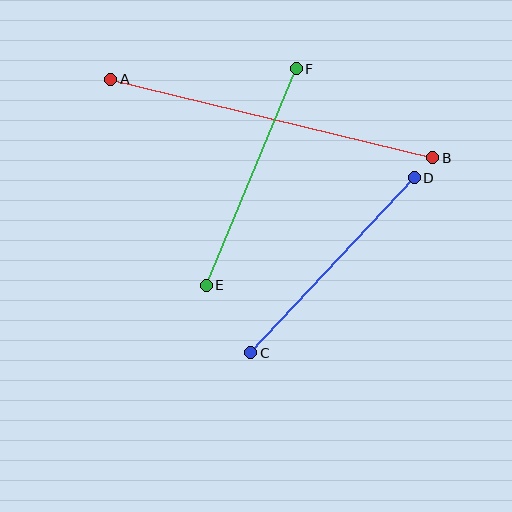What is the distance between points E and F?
The distance is approximately 235 pixels.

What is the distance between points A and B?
The distance is approximately 331 pixels.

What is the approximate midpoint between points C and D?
The midpoint is at approximately (332, 265) pixels.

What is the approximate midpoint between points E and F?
The midpoint is at approximately (251, 177) pixels.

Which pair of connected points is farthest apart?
Points A and B are farthest apart.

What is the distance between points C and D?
The distance is approximately 240 pixels.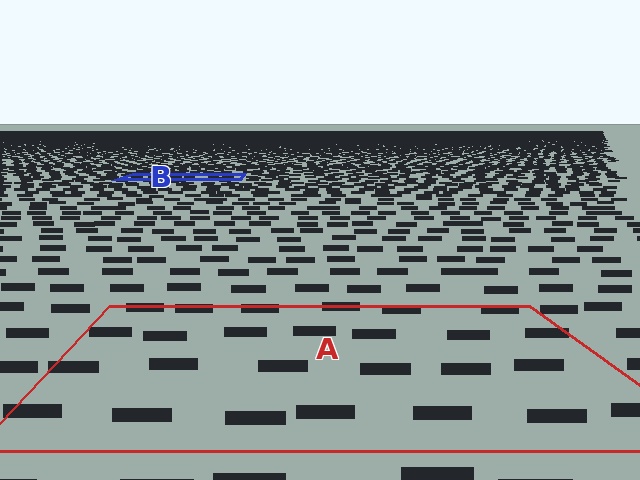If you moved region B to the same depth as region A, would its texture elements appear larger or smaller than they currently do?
They would appear larger. At a closer depth, the same texture elements are projected at a bigger on-screen size.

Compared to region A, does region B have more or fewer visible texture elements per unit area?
Region B has more texture elements per unit area — they are packed more densely because it is farther away.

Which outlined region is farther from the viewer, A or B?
Region B is farther from the viewer — the texture elements inside it appear smaller and more densely packed.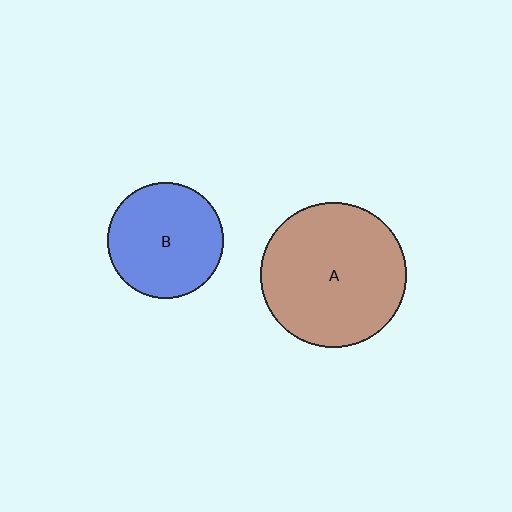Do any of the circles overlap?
No, none of the circles overlap.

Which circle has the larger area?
Circle A (brown).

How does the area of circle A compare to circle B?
Approximately 1.6 times.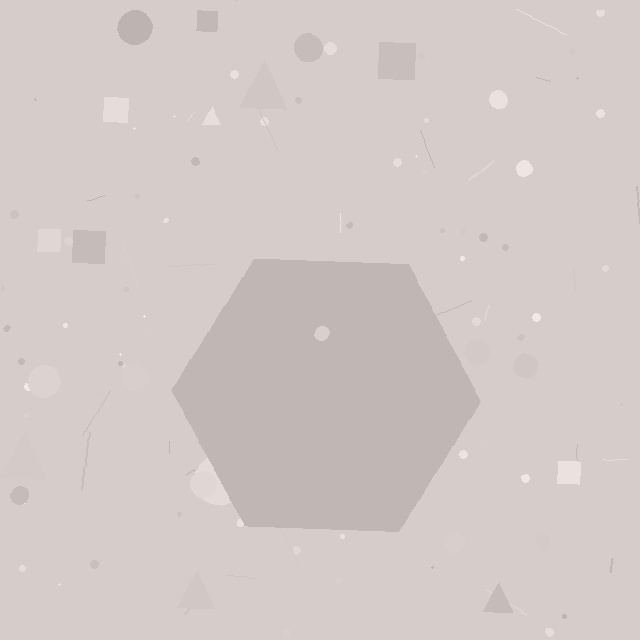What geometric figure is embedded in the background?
A hexagon is embedded in the background.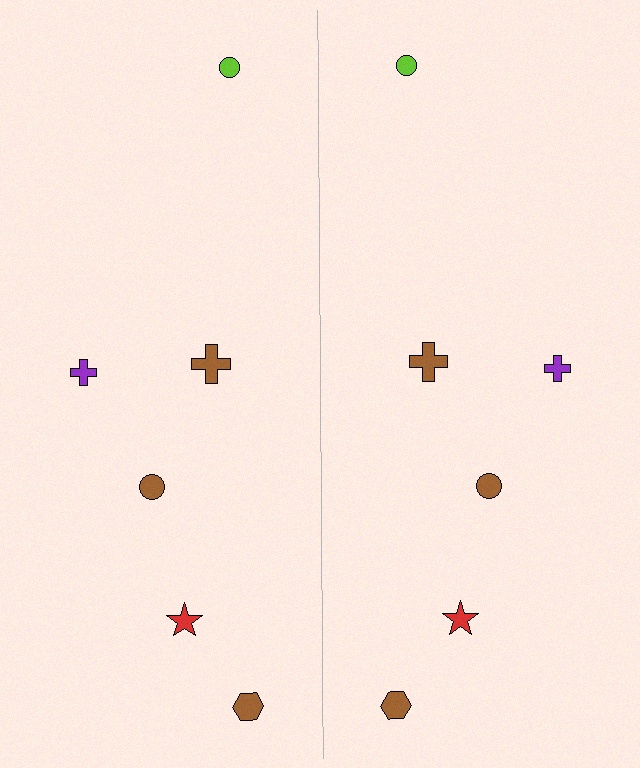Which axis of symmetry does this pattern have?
The pattern has a vertical axis of symmetry running through the center of the image.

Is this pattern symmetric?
Yes, this pattern has bilateral (reflection) symmetry.